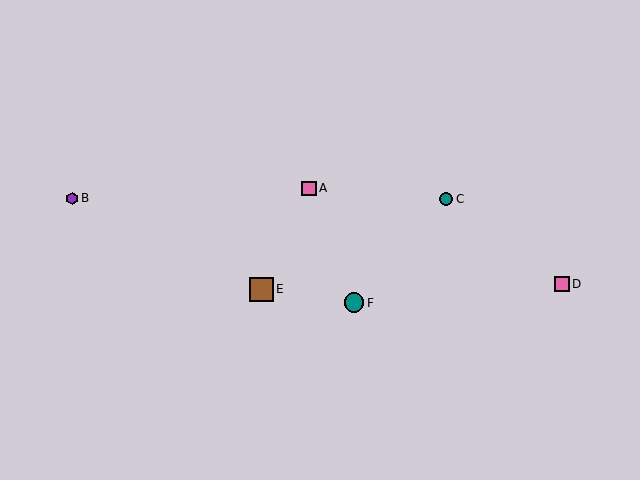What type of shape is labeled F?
Shape F is a teal circle.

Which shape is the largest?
The brown square (labeled E) is the largest.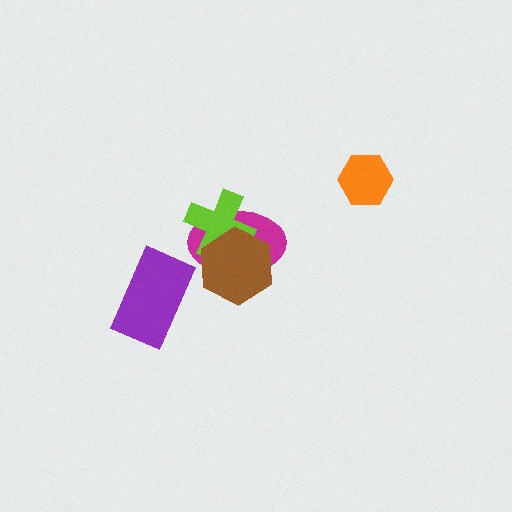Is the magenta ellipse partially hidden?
Yes, it is partially covered by another shape.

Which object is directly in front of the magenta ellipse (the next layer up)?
The lime cross is directly in front of the magenta ellipse.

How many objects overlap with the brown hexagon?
2 objects overlap with the brown hexagon.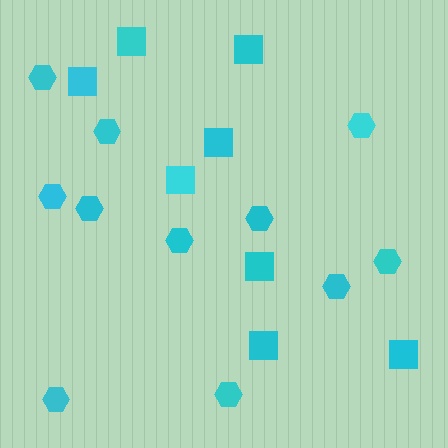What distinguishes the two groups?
There are 2 groups: one group of squares (8) and one group of hexagons (11).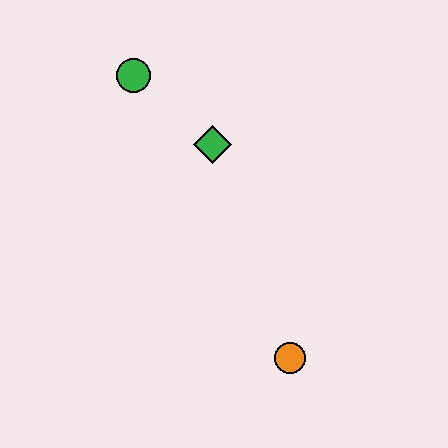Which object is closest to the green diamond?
The green circle is closest to the green diamond.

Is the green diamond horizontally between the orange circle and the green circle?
Yes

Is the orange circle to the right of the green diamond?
Yes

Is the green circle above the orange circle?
Yes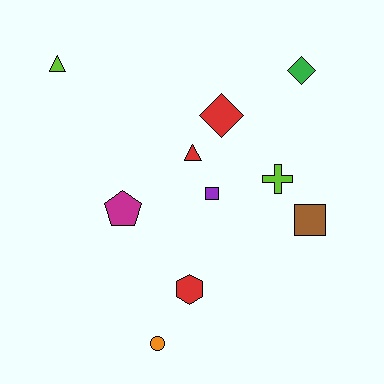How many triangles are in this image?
There are 2 triangles.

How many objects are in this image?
There are 10 objects.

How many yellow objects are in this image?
There are no yellow objects.